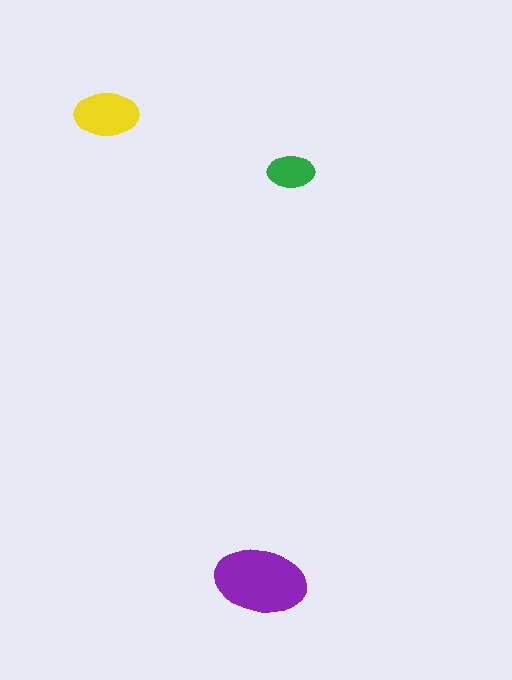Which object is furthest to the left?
The yellow ellipse is leftmost.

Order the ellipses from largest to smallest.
the purple one, the yellow one, the green one.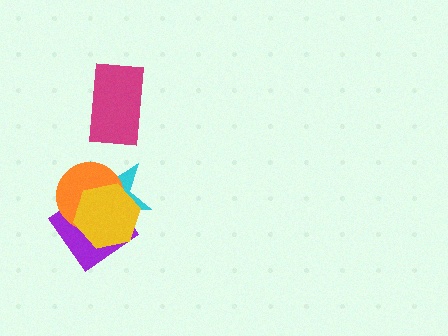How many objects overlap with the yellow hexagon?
3 objects overlap with the yellow hexagon.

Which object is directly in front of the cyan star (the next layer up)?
The purple diamond is directly in front of the cyan star.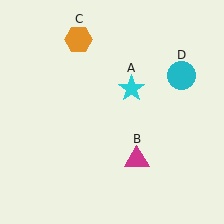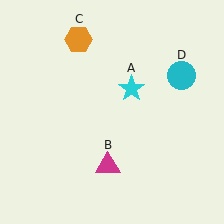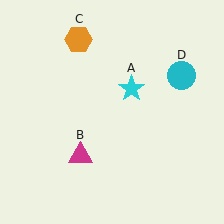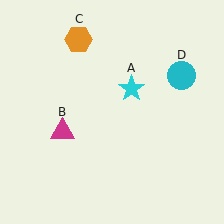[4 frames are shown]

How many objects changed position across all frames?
1 object changed position: magenta triangle (object B).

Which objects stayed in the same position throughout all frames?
Cyan star (object A) and orange hexagon (object C) and cyan circle (object D) remained stationary.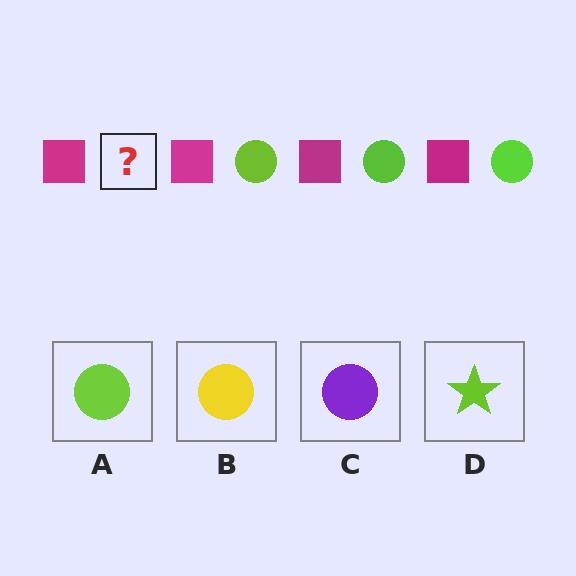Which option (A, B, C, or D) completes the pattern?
A.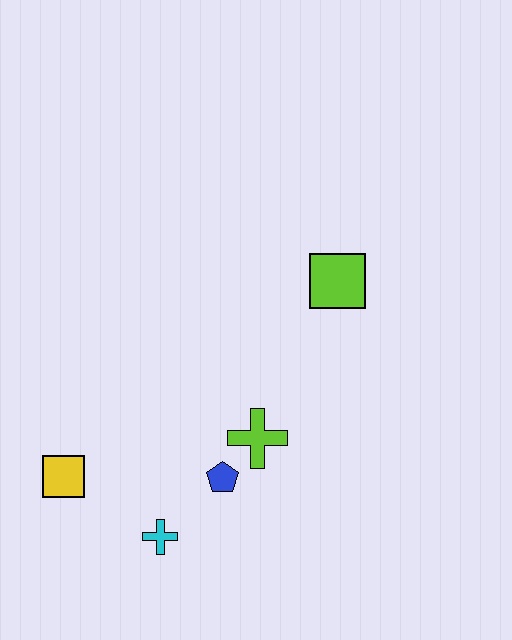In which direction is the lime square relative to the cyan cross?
The lime square is above the cyan cross.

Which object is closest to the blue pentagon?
The lime cross is closest to the blue pentagon.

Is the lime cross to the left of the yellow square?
No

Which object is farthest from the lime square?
The yellow square is farthest from the lime square.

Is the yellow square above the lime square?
No